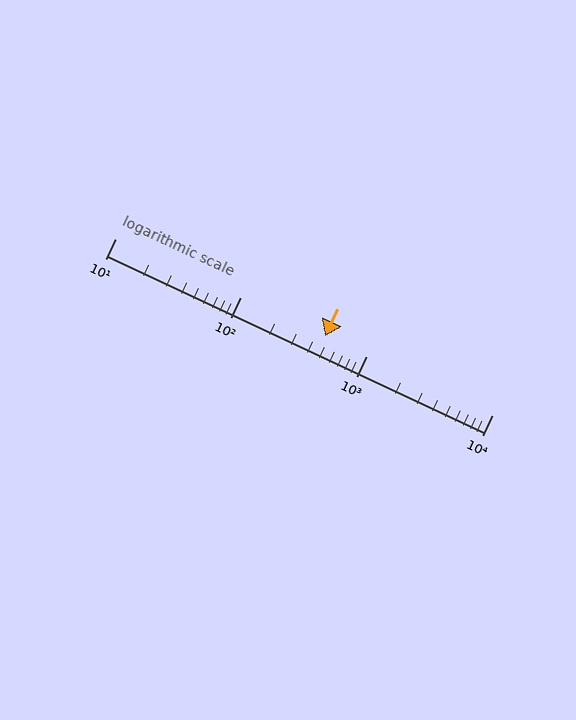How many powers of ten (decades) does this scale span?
The scale spans 3 decades, from 10 to 10000.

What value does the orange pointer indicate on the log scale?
The pointer indicates approximately 470.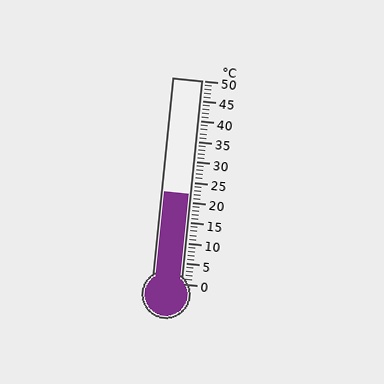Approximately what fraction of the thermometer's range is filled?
The thermometer is filled to approximately 45% of its range.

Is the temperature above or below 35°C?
The temperature is below 35°C.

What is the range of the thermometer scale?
The thermometer scale ranges from 0°C to 50°C.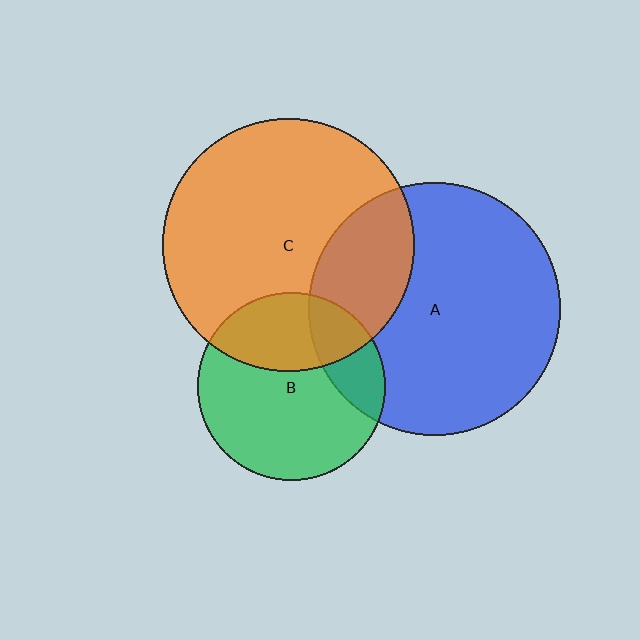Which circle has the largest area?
Circle C (orange).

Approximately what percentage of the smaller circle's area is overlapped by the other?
Approximately 20%.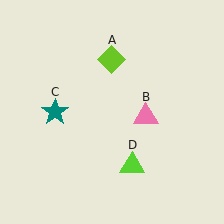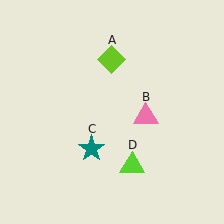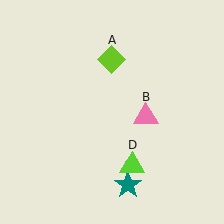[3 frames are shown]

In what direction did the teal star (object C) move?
The teal star (object C) moved down and to the right.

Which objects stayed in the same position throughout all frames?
Lime diamond (object A) and pink triangle (object B) and lime triangle (object D) remained stationary.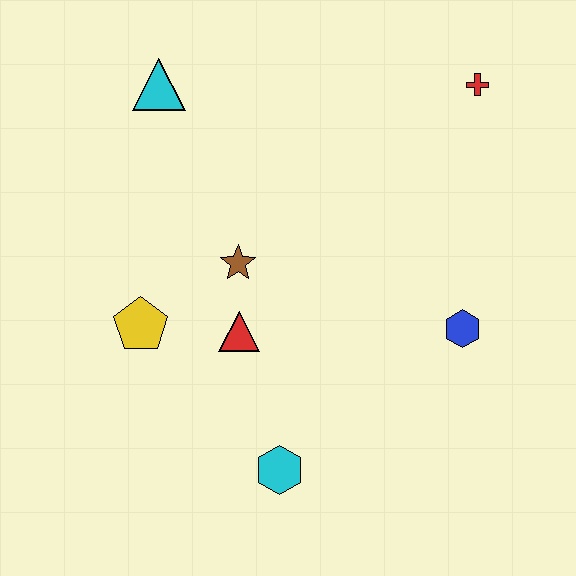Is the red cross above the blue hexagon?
Yes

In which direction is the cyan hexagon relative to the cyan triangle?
The cyan hexagon is below the cyan triangle.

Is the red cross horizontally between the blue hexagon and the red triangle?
No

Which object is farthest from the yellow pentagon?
The red cross is farthest from the yellow pentagon.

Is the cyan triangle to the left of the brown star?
Yes